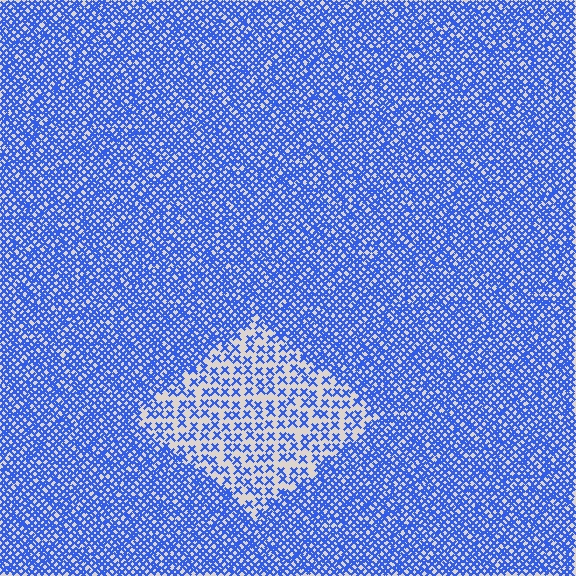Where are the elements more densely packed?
The elements are more densely packed outside the diamond boundary.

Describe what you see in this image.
The image contains small blue elements arranged at two different densities. A diamond-shaped region is visible where the elements are less densely packed than the surrounding area.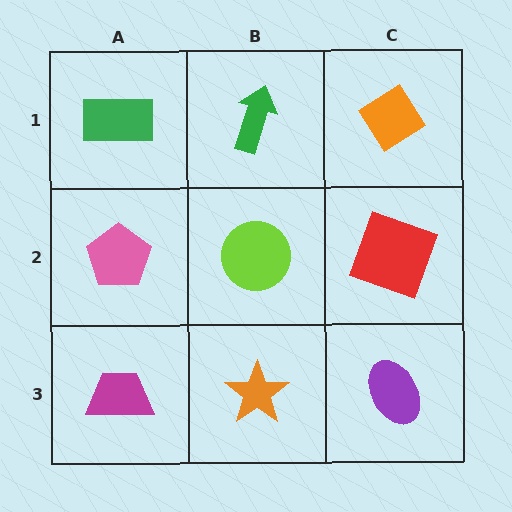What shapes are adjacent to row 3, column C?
A red square (row 2, column C), an orange star (row 3, column B).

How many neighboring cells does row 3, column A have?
2.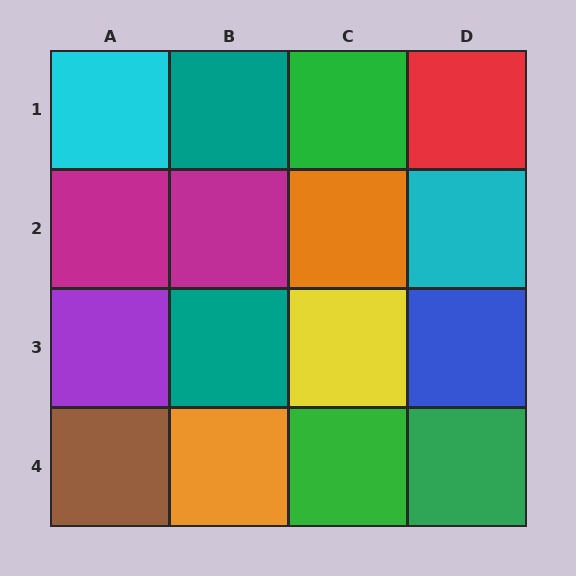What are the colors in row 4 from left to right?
Brown, orange, green, green.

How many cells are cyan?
2 cells are cyan.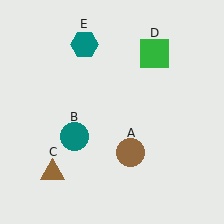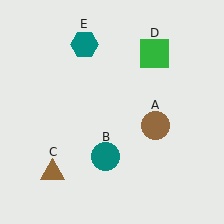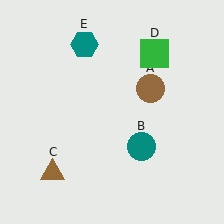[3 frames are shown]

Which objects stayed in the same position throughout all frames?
Brown triangle (object C) and green square (object D) and teal hexagon (object E) remained stationary.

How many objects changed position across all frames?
2 objects changed position: brown circle (object A), teal circle (object B).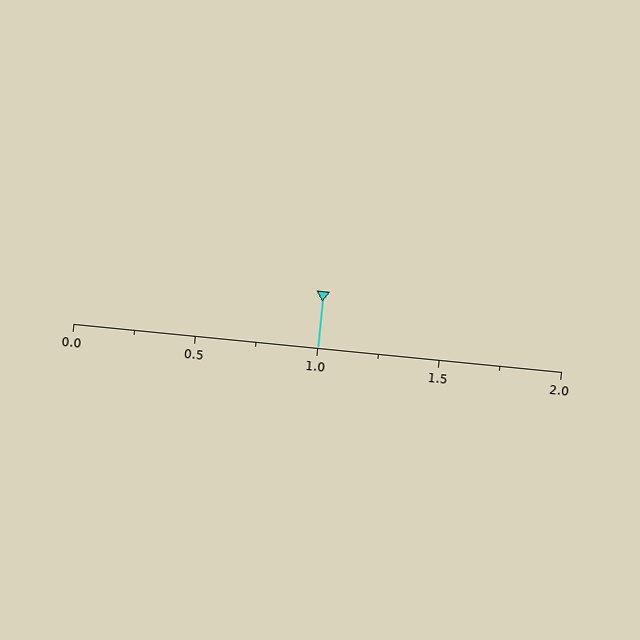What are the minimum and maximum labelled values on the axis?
The axis runs from 0.0 to 2.0.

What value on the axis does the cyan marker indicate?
The marker indicates approximately 1.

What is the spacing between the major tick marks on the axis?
The major ticks are spaced 0.5 apart.